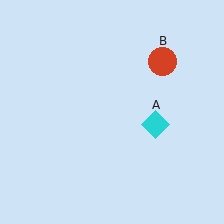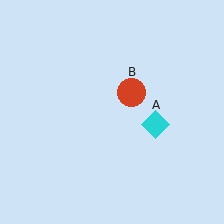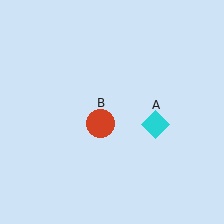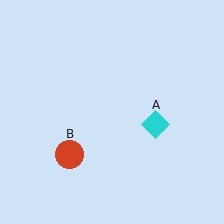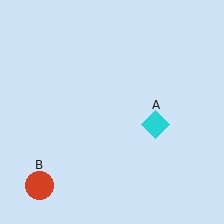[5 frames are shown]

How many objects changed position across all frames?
1 object changed position: red circle (object B).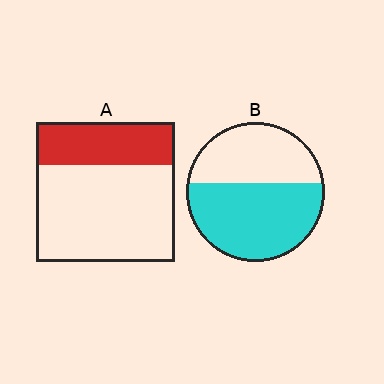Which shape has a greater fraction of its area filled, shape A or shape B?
Shape B.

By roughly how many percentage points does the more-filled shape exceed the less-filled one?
By roughly 25 percentage points (B over A).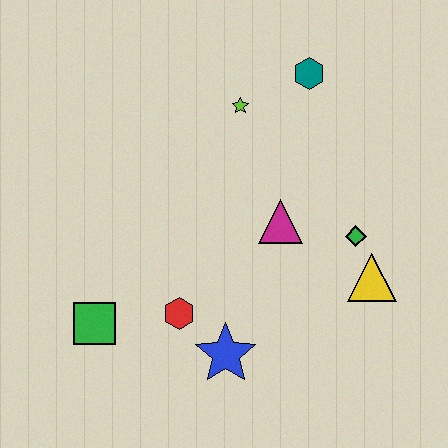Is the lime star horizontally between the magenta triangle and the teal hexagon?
No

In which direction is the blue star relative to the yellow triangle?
The blue star is to the left of the yellow triangle.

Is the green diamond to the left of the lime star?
No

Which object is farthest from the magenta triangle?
The green square is farthest from the magenta triangle.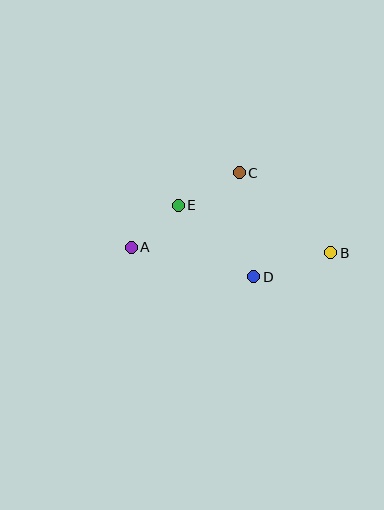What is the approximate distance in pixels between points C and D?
The distance between C and D is approximately 105 pixels.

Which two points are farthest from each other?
Points A and B are farthest from each other.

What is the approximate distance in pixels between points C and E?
The distance between C and E is approximately 69 pixels.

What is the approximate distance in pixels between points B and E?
The distance between B and E is approximately 160 pixels.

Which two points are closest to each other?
Points A and E are closest to each other.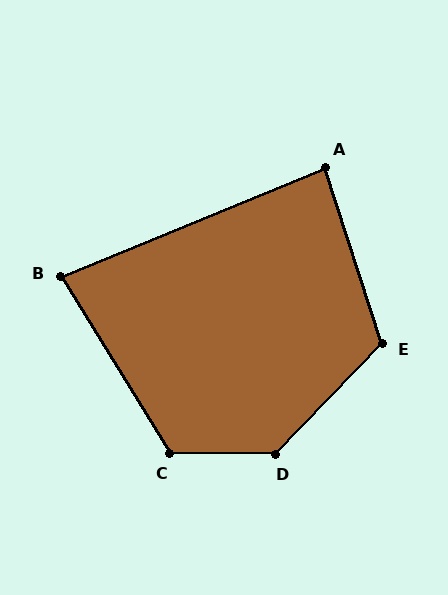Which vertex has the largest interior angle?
D, at approximately 133 degrees.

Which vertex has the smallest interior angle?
B, at approximately 81 degrees.